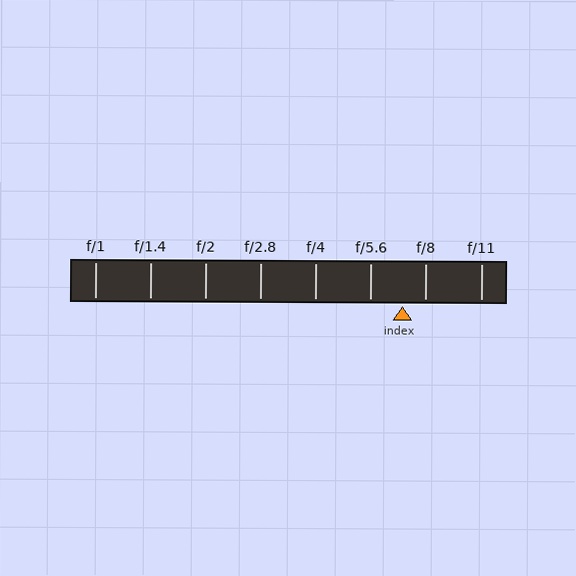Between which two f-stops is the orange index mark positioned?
The index mark is between f/5.6 and f/8.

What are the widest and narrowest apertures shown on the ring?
The widest aperture shown is f/1 and the narrowest is f/11.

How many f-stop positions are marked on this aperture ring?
There are 8 f-stop positions marked.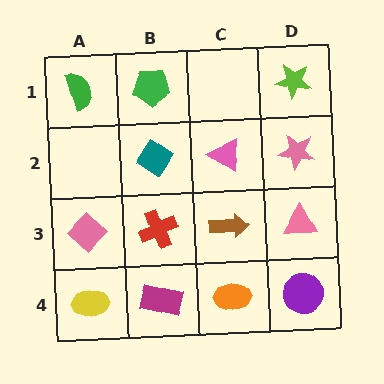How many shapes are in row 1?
3 shapes.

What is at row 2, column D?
A pink star.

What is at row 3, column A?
A pink diamond.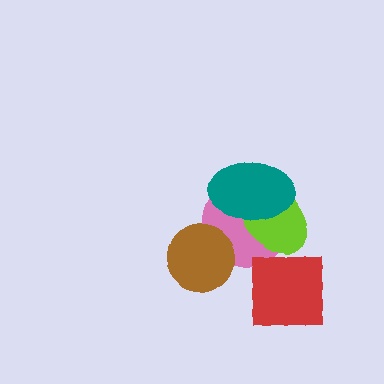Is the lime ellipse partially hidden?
Yes, it is partially covered by another shape.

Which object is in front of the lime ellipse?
The teal ellipse is in front of the lime ellipse.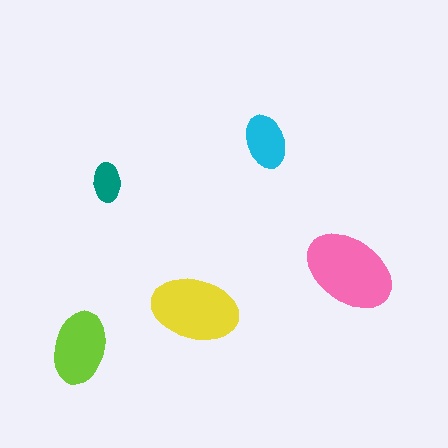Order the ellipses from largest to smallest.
the pink one, the yellow one, the lime one, the cyan one, the teal one.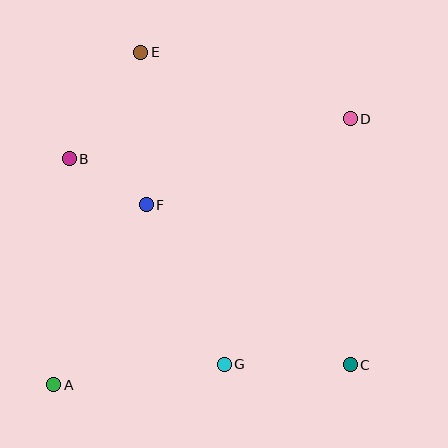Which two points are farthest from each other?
Points A and D are farthest from each other.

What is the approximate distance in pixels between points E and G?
The distance between E and G is approximately 323 pixels.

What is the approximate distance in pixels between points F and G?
The distance between F and G is approximately 177 pixels.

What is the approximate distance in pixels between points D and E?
The distance between D and E is approximately 220 pixels.